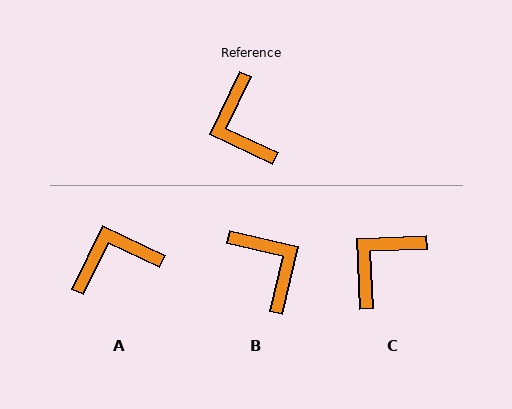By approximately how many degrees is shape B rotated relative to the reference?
Approximately 168 degrees clockwise.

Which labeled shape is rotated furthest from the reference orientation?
B, about 168 degrees away.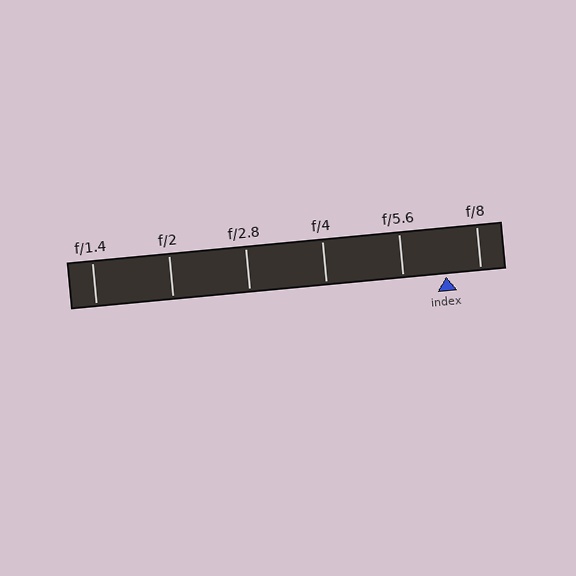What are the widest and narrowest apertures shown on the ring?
The widest aperture shown is f/1.4 and the narrowest is f/8.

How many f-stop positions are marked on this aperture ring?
There are 6 f-stop positions marked.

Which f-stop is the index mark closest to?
The index mark is closest to f/8.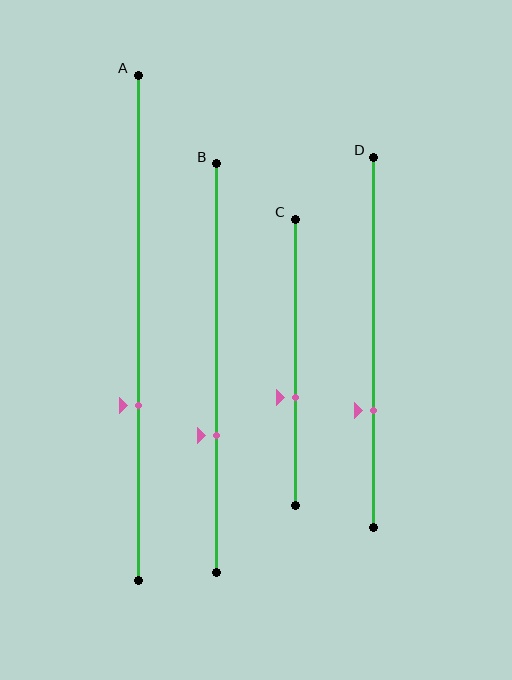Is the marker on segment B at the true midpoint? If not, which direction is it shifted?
No, the marker on segment B is shifted downward by about 16% of the segment length.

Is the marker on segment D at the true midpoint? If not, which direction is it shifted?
No, the marker on segment D is shifted downward by about 18% of the segment length.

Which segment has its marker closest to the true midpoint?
Segment C has its marker closest to the true midpoint.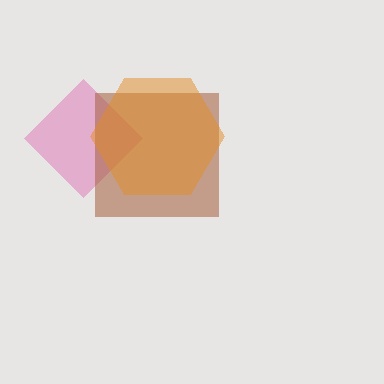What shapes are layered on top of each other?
The layered shapes are: a pink diamond, a brown square, an orange hexagon.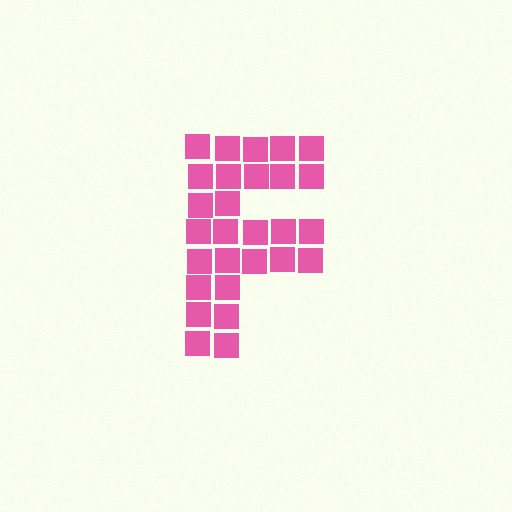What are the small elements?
The small elements are squares.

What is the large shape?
The large shape is the letter F.